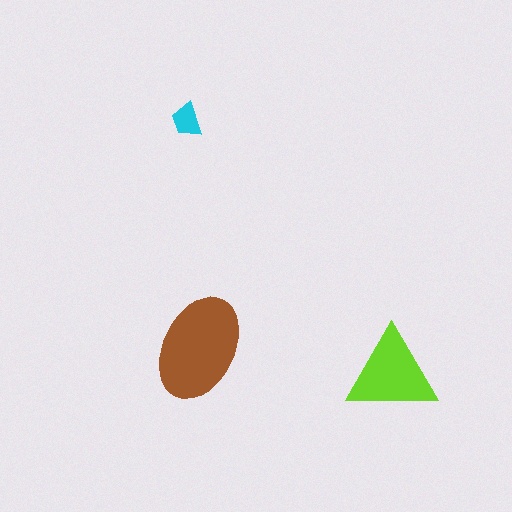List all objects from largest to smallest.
The brown ellipse, the lime triangle, the cyan trapezoid.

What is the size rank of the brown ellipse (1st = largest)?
1st.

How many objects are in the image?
There are 3 objects in the image.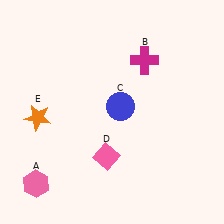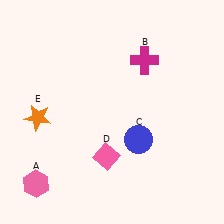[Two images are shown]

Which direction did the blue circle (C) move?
The blue circle (C) moved down.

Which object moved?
The blue circle (C) moved down.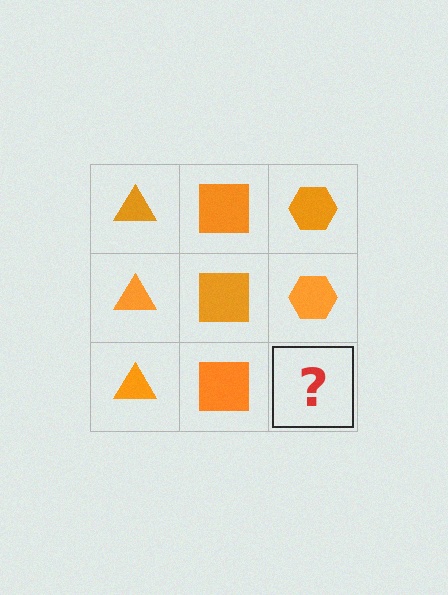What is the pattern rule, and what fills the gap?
The rule is that each column has a consistent shape. The gap should be filled with an orange hexagon.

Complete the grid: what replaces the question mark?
The question mark should be replaced with an orange hexagon.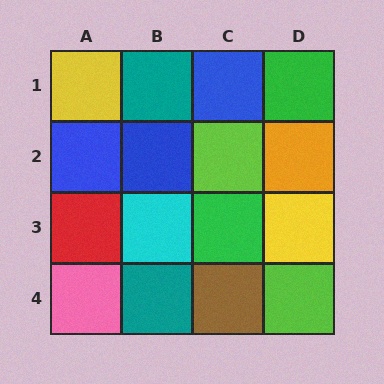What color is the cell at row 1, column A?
Yellow.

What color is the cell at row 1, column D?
Green.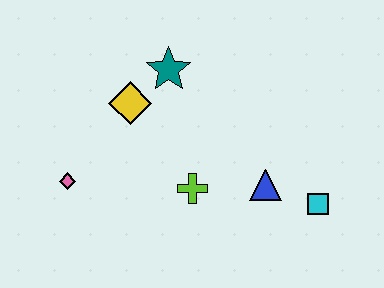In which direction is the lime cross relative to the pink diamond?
The lime cross is to the right of the pink diamond.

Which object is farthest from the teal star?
The cyan square is farthest from the teal star.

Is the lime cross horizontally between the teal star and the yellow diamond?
No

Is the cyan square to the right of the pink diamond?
Yes